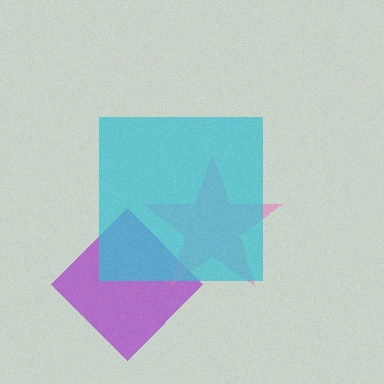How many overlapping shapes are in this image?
There are 3 overlapping shapes in the image.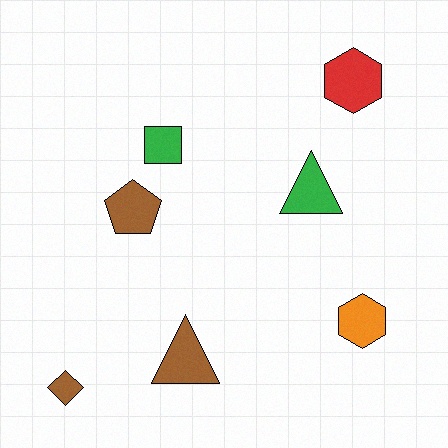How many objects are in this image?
There are 7 objects.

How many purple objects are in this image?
There are no purple objects.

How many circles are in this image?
There are no circles.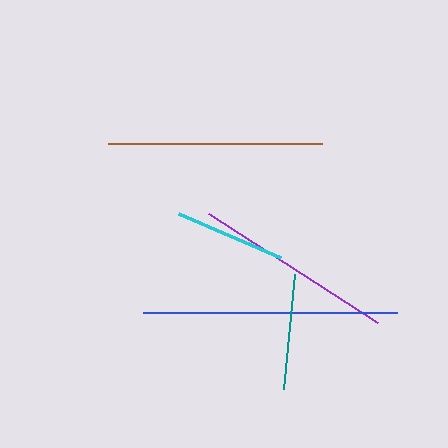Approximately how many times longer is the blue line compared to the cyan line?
The blue line is approximately 2.3 times the length of the cyan line.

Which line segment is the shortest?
The cyan line is the shortest at approximately 111 pixels.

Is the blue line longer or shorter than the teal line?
The blue line is longer than the teal line.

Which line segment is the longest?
The blue line is the longest at approximately 254 pixels.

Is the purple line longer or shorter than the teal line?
The purple line is longer than the teal line.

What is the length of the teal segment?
The teal segment is approximately 115 pixels long.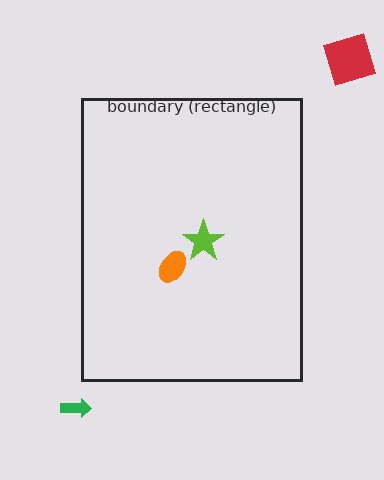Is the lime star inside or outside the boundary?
Inside.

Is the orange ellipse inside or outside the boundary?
Inside.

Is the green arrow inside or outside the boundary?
Outside.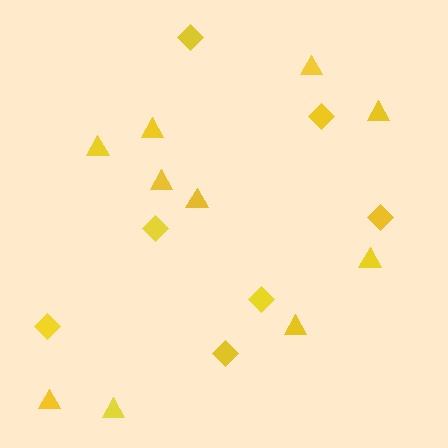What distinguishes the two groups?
There are 2 groups: one group of diamonds (7) and one group of triangles (10).